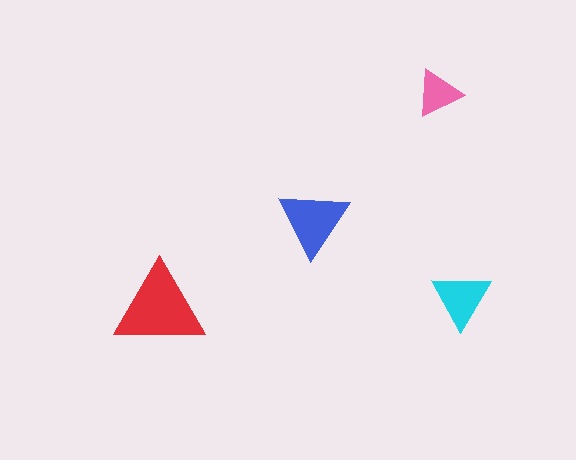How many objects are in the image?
There are 4 objects in the image.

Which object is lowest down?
The red triangle is bottommost.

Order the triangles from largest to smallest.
the red one, the blue one, the cyan one, the pink one.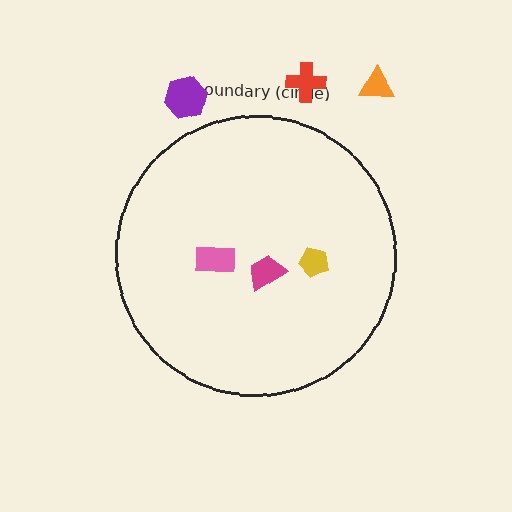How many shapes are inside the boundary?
3 inside, 3 outside.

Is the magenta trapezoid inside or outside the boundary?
Inside.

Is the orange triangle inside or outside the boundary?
Outside.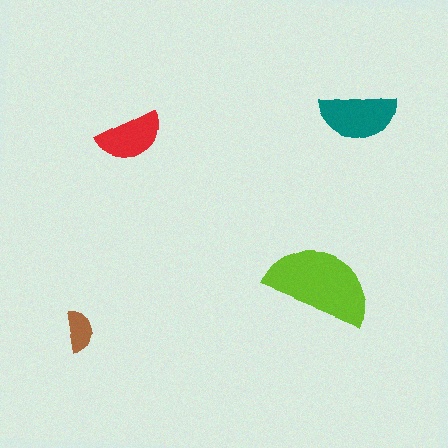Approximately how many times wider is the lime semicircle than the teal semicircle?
About 1.5 times wider.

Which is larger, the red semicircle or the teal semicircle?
The teal one.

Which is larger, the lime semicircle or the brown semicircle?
The lime one.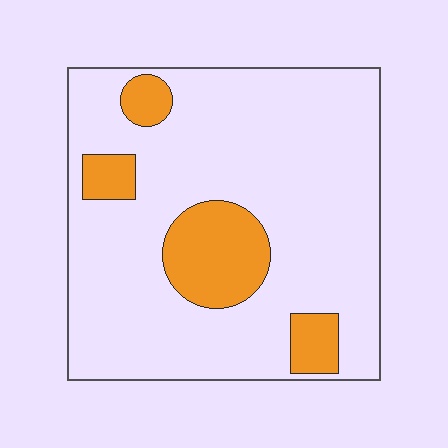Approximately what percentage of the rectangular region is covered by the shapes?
Approximately 15%.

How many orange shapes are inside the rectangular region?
4.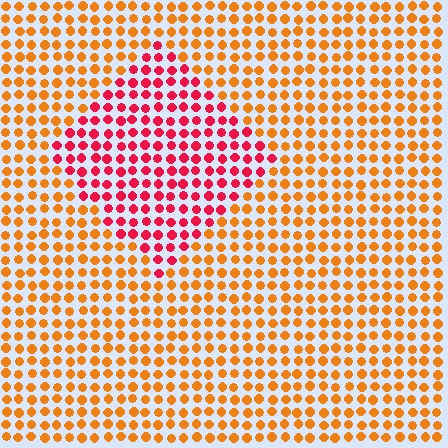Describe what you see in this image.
The image is filled with small orange elements in a uniform arrangement. A diamond-shaped region is visible where the elements are tinted to a slightly different hue, forming a subtle color boundary.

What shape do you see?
I see a diamond.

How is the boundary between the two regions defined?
The boundary is defined purely by a slight shift in hue (about 44 degrees). Spacing, size, and orientation are identical on both sides.